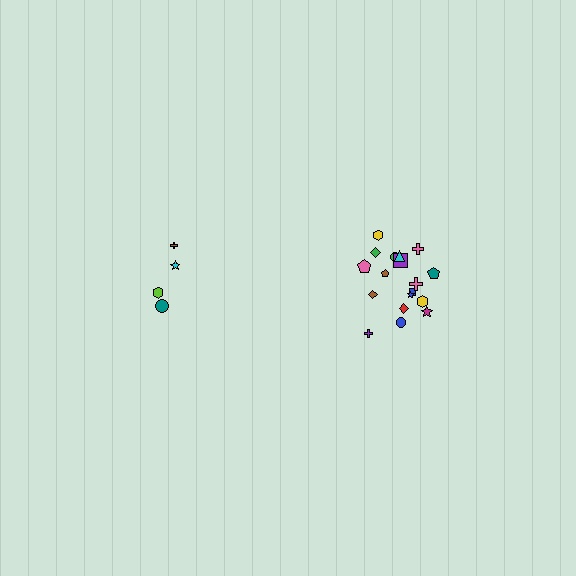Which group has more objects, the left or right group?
The right group.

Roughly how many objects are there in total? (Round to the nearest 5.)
Roughly 20 objects in total.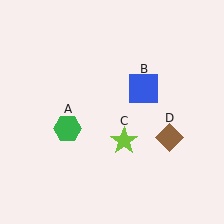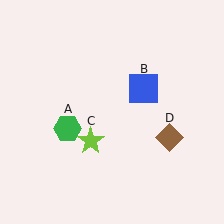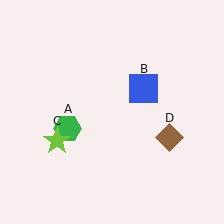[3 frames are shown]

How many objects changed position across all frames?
1 object changed position: lime star (object C).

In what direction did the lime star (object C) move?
The lime star (object C) moved left.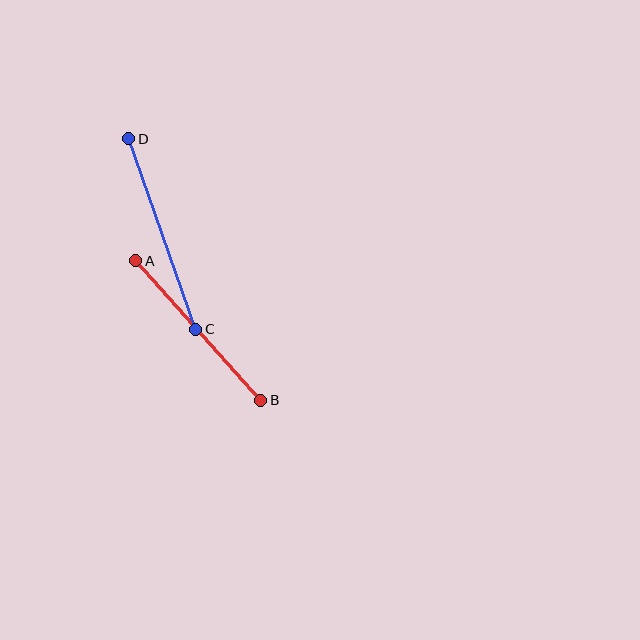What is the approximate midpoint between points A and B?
The midpoint is at approximately (198, 330) pixels.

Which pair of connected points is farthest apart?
Points C and D are farthest apart.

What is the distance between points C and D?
The distance is approximately 202 pixels.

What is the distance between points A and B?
The distance is approximately 187 pixels.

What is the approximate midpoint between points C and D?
The midpoint is at approximately (162, 234) pixels.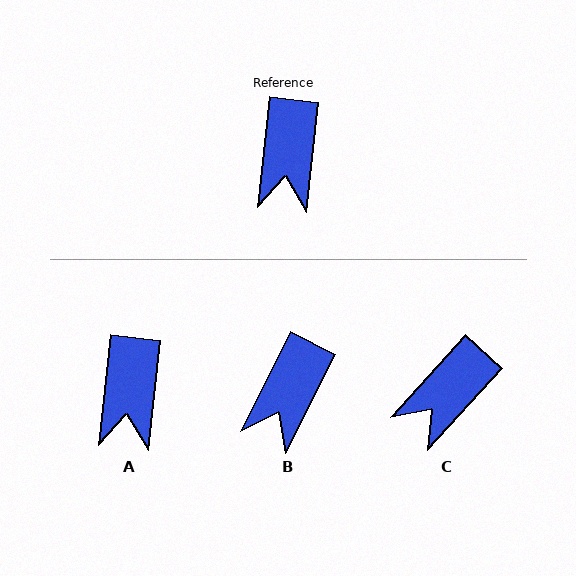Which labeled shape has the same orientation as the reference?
A.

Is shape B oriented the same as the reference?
No, it is off by about 20 degrees.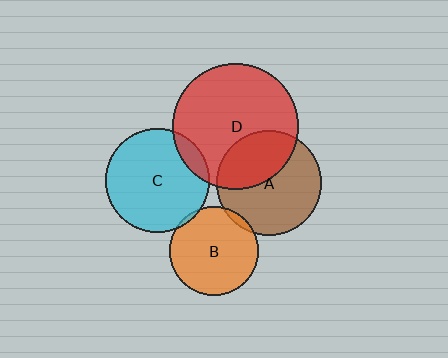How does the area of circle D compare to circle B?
Approximately 2.0 times.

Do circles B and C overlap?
Yes.